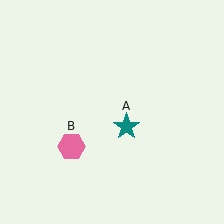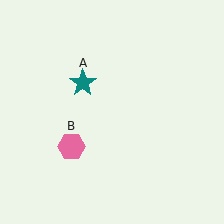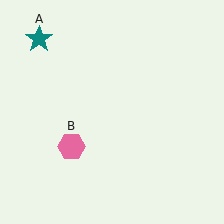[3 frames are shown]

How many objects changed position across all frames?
1 object changed position: teal star (object A).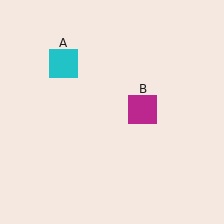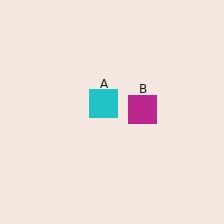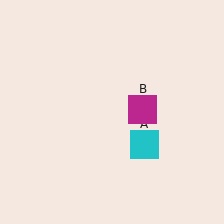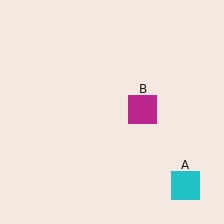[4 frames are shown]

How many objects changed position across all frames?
1 object changed position: cyan square (object A).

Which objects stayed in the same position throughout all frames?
Magenta square (object B) remained stationary.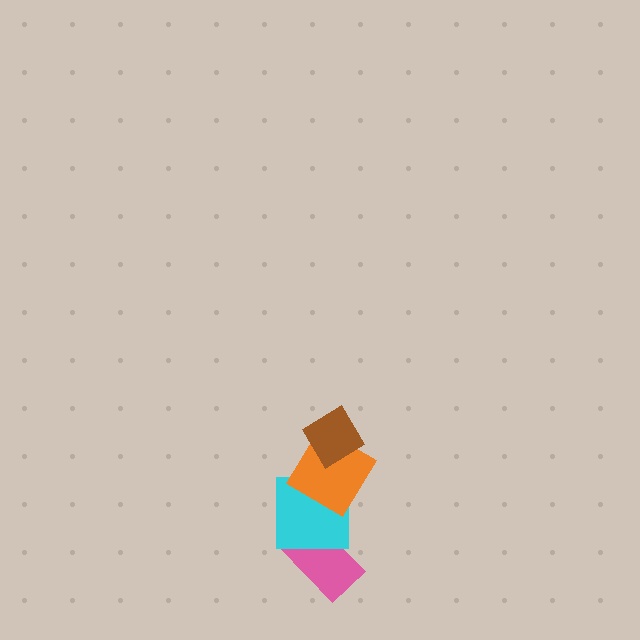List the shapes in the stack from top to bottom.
From top to bottom: the brown diamond, the orange diamond, the cyan square, the pink rectangle.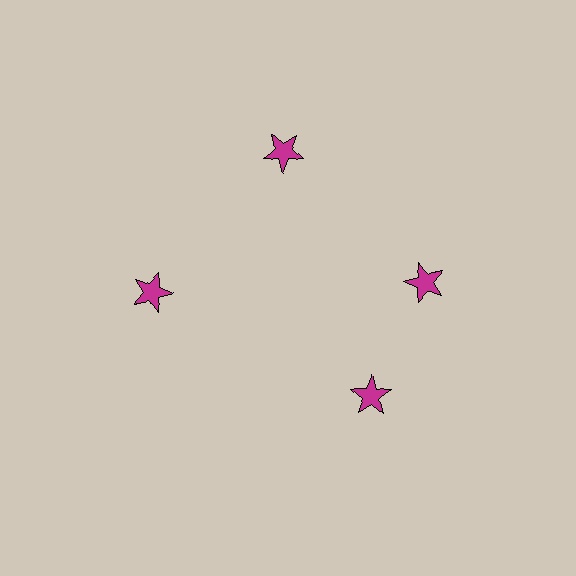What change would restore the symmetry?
The symmetry would be restored by rotating it back into even spacing with its neighbors so that all 4 stars sit at equal angles and equal distance from the center.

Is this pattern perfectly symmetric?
No. The 4 magenta stars are arranged in a ring, but one element near the 6 o'clock position is rotated out of alignment along the ring, breaking the 4-fold rotational symmetry.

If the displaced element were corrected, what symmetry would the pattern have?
It would have 4-fold rotational symmetry — the pattern would map onto itself every 90 degrees.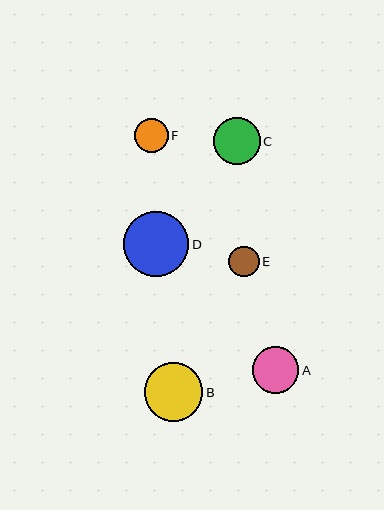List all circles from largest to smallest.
From largest to smallest: D, B, C, A, F, E.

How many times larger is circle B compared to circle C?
Circle B is approximately 1.2 times the size of circle C.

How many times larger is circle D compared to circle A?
Circle D is approximately 1.4 times the size of circle A.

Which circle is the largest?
Circle D is the largest with a size of approximately 66 pixels.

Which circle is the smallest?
Circle E is the smallest with a size of approximately 31 pixels.